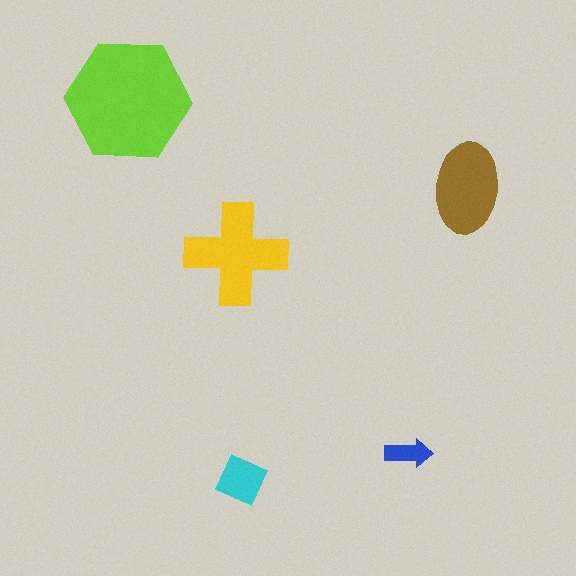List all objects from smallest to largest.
The blue arrow, the cyan diamond, the brown ellipse, the yellow cross, the lime hexagon.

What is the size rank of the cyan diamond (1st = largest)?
4th.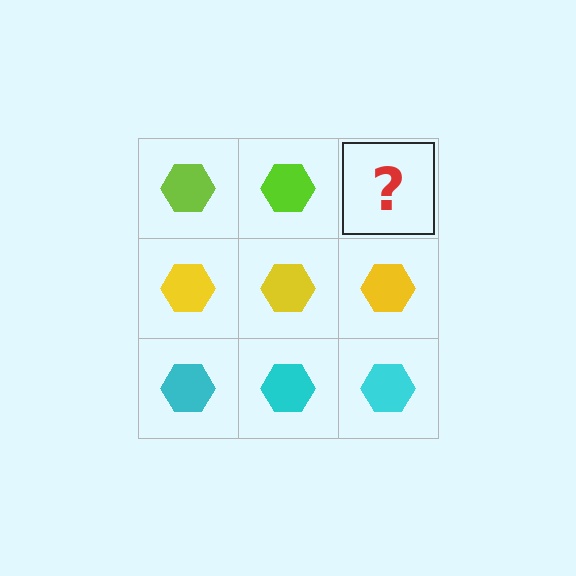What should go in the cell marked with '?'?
The missing cell should contain a lime hexagon.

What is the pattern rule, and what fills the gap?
The rule is that each row has a consistent color. The gap should be filled with a lime hexagon.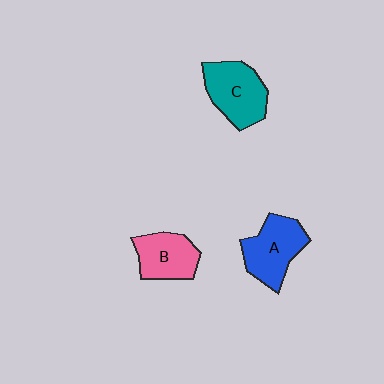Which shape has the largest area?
Shape C (teal).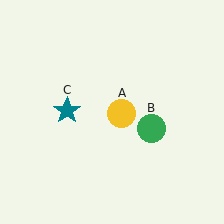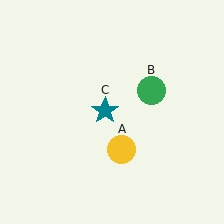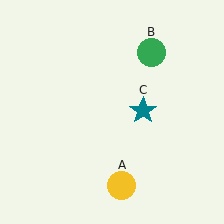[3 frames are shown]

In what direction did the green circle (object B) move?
The green circle (object B) moved up.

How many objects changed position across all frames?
3 objects changed position: yellow circle (object A), green circle (object B), teal star (object C).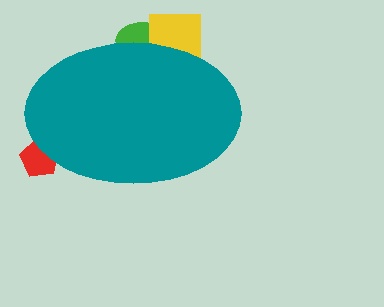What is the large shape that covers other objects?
A teal ellipse.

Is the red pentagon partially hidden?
Yes, the red pentagon is partially hidden behind the teal ellipse.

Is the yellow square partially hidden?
Yes, the yellow square is partially hidden behind the teal ellipse.